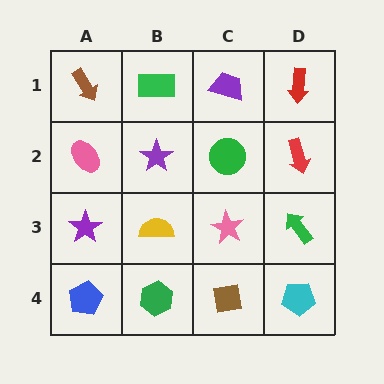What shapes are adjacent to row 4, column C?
A pink star (row 3, column C), a green hexagon (row 4, column B), a cyan pentagon (row 4, column D).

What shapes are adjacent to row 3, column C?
A green circle (row 2, column C), a brown square (row 4, column C), a yellow semicircle (row 3, column B), a green arrow (row 3, column D).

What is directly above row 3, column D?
A red arrow.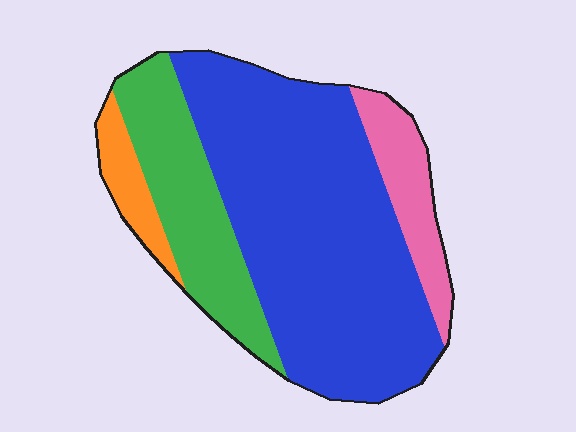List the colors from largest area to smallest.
From largest to smallest: blue, green, pink, orange.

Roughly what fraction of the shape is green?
Green covers about 20% of the shape.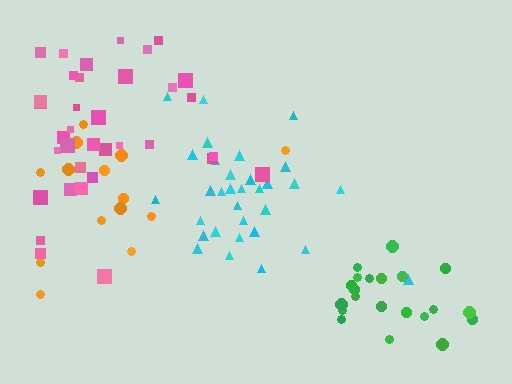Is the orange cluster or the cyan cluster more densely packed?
Cyan.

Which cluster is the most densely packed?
Green.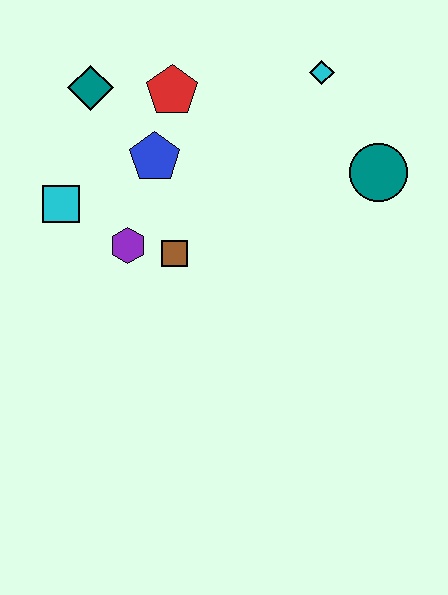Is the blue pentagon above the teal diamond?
No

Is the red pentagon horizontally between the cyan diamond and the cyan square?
Yes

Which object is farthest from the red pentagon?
The teal circle is farthest from the red pentagon.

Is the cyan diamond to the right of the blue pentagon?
Yes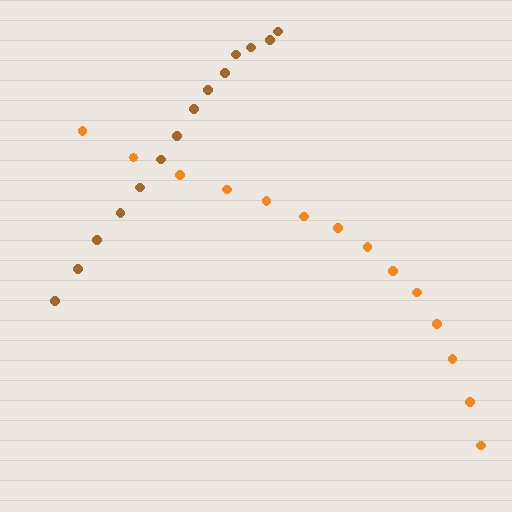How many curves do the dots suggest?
There are 2 distinct paths.